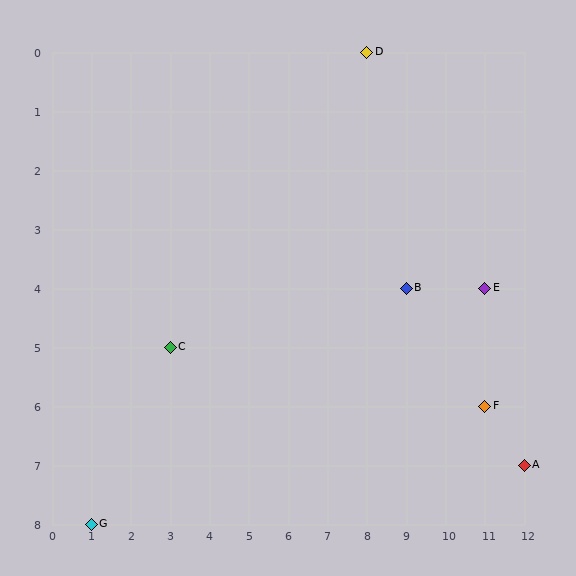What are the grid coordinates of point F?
Point F is at grid coordinates (11, 6).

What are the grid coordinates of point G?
Point G is at grid coordinates (1, 8).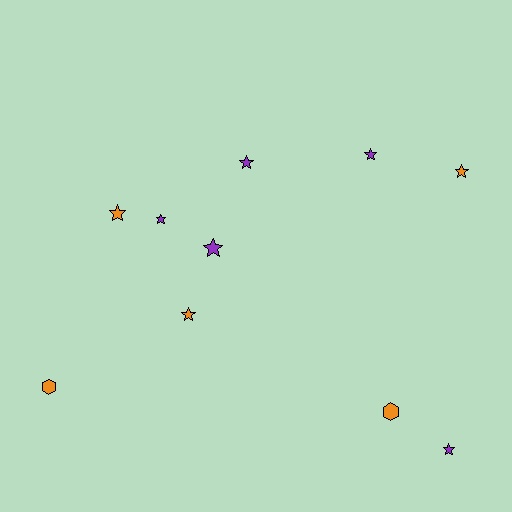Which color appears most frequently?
Purple, with 5 objects.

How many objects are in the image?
There are 10 objects.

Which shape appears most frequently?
Star, with 8 objects.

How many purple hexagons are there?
There are no purple hexagons.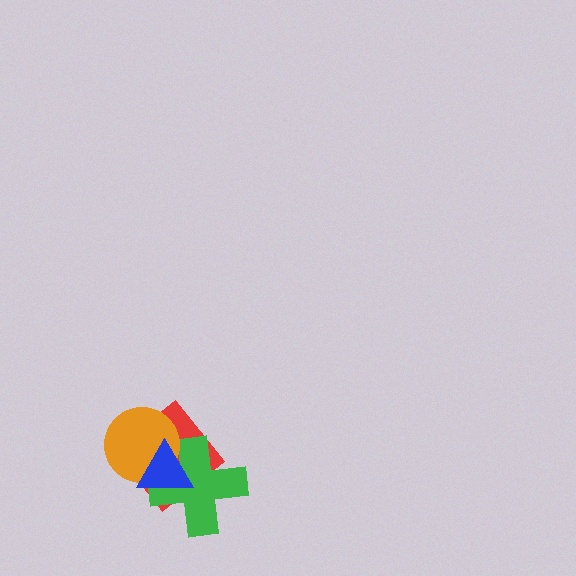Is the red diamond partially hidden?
Yes, it is partially covered by another shape.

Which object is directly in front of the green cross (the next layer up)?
The orange circle is directly in front of the green cross.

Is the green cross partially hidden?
Yes, it is partially covered by another shape.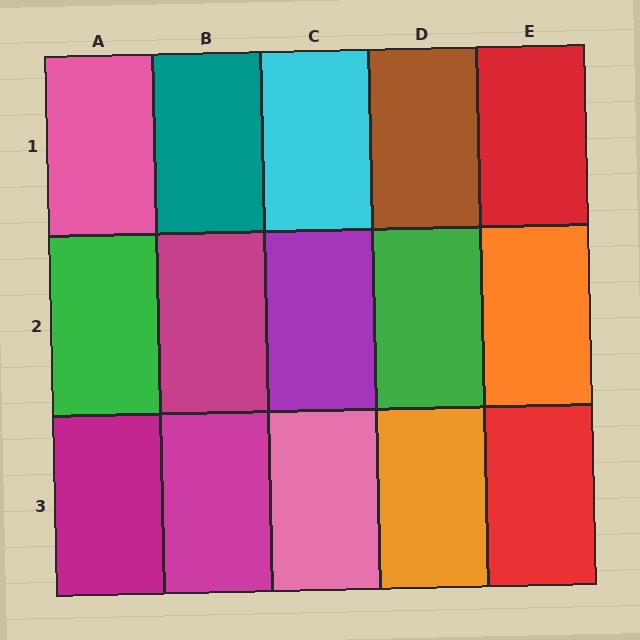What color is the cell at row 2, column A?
Green.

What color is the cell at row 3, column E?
Red.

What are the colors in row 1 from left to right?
Pink, teal, cyan, brown, red.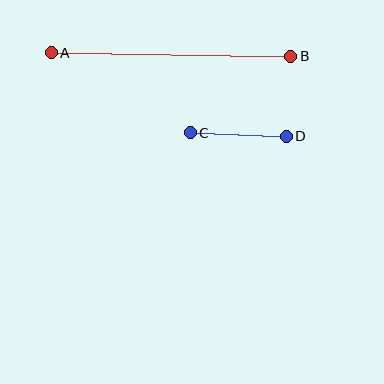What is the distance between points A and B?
The distance is approximately 240 pixels.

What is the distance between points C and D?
The distance is approximately 96 pixels.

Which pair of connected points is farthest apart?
Points A and B are farthest apart.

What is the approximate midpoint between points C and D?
The midpoint is at approximately (238, 134) pixels.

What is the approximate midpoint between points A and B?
The midpoint is at approximately (171, 54) pixels.